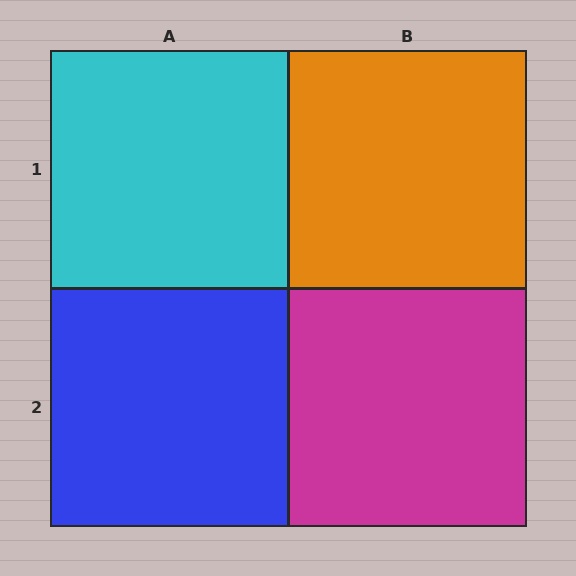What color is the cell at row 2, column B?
Magenta.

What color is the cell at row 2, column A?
Blue.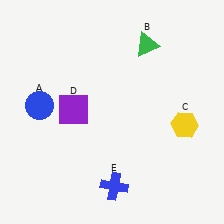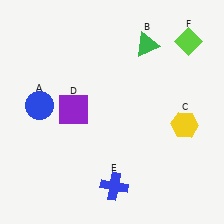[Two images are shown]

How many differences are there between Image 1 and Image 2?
There is 1 difference between the two images.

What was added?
A lime diamond (F) was added in Image 2.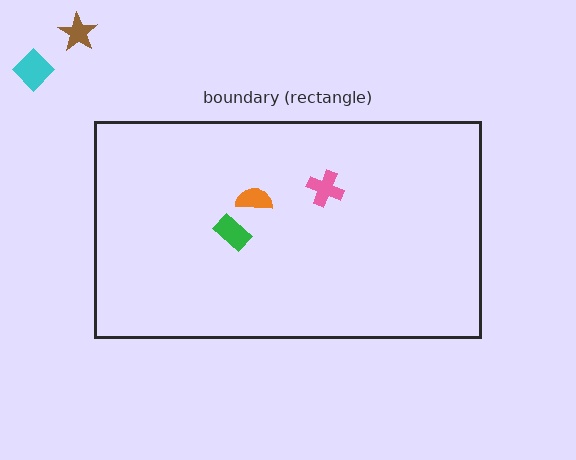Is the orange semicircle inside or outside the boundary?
Inside.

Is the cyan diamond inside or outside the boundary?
Outside.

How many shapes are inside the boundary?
3 inside, 2 outside.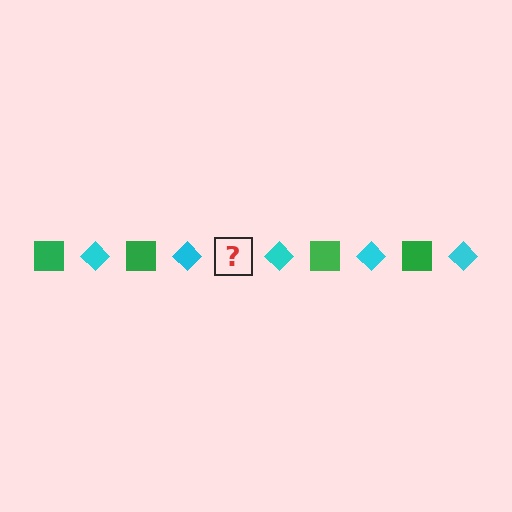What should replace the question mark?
The question mark should be replaced with a green square.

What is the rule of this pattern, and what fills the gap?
The rule is that the pattern alternates between green square and cyan diamond. The gap should be filled with a green square.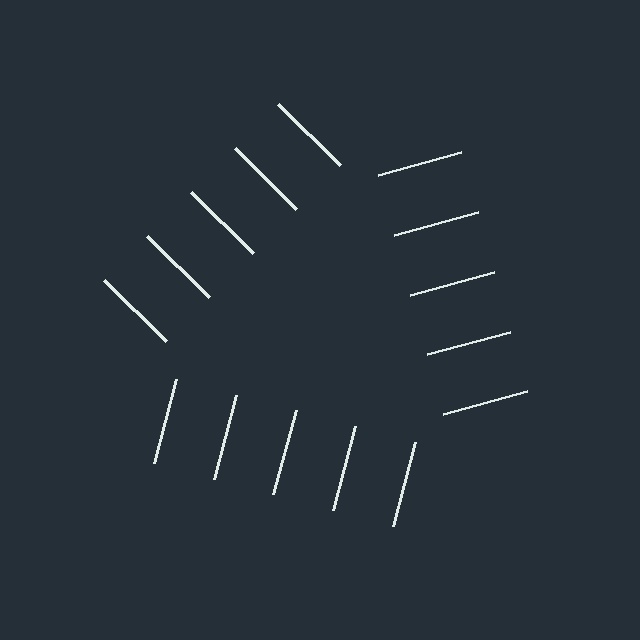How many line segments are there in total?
15 — 5 along each of the 3 edges.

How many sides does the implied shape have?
3 sides — the line-ends trace a triangle.